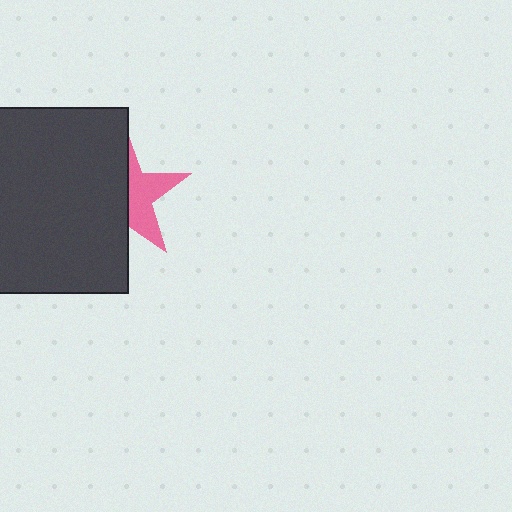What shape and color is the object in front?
The object in front is a dark gray rectangle.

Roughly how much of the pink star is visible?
A small part of it is visible (roughly 42%).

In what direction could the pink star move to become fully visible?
The pink star could move right. That would shift it out from behind the dark gray rectangle entirely.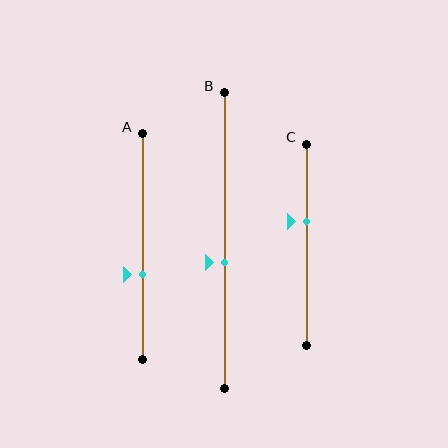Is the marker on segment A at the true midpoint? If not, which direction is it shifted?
No, the marker on segment A is shifted downward by about 12% of the segment length.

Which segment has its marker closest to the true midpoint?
Segment B has its marker closest to the true midpoint.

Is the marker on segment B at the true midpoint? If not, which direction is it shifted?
No, the marker on segment B is shifted downward by about 7% of the segment length.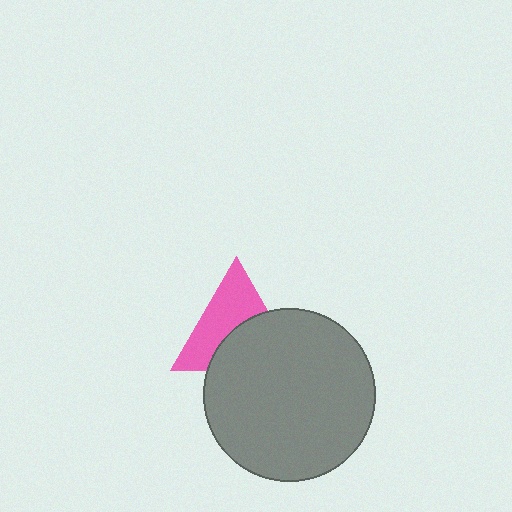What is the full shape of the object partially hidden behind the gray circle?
The partially hidden object is a pink triangle.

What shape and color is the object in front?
The object in front is a gray circle.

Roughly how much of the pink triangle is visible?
About half of it is visible (roughly 53%).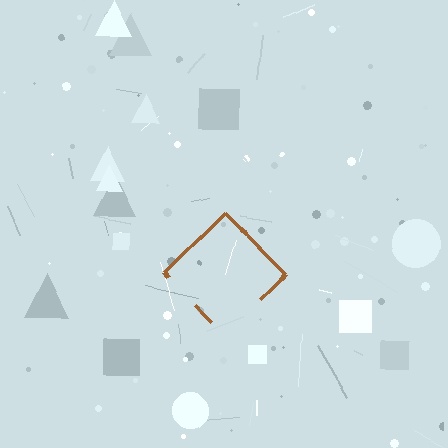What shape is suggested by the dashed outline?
The dashed outline suggests a diamond.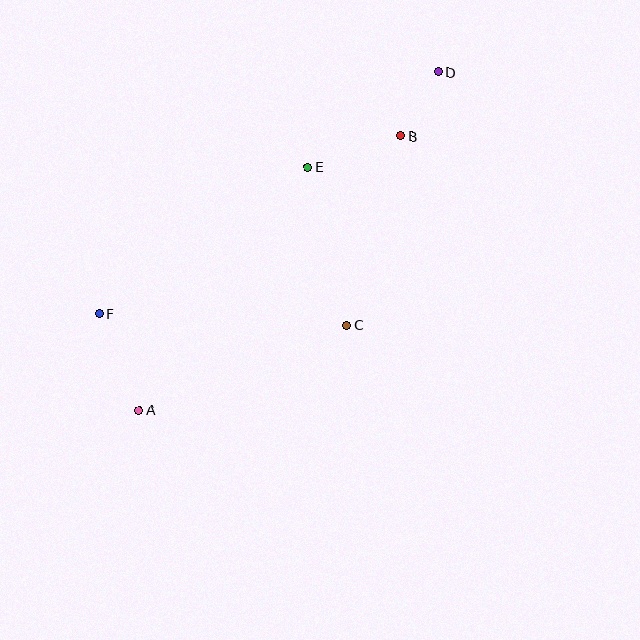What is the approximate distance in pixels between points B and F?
The distance between B and F is approximately 350 pixels.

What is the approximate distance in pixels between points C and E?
The distance between C and E is approximately 163 pixels.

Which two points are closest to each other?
Points B and D are closest to each other.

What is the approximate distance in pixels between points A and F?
The distance between A and F is approximately 104 pixels.